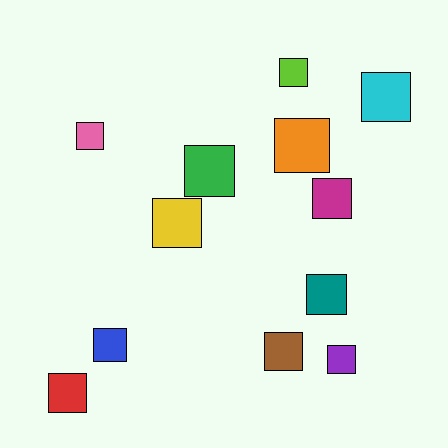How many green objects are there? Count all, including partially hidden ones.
There is 1 green object.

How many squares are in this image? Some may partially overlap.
There are 12 squares.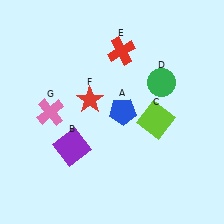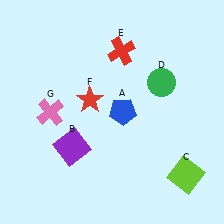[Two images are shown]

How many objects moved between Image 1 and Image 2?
1 object moved between the two images.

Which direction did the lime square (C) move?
The lime square (C) moved down.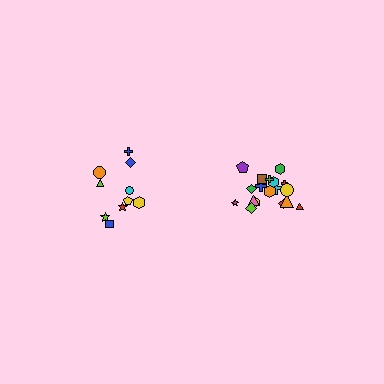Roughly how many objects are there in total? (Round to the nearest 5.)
Roughly 30 objects in total.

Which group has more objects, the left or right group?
The right group.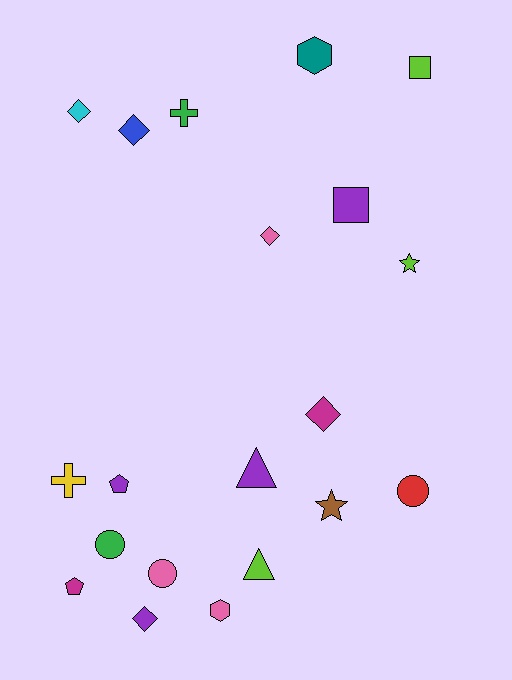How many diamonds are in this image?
There are 5 diamonds.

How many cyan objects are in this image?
There is 1 cyan object.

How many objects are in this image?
There are 20 objects.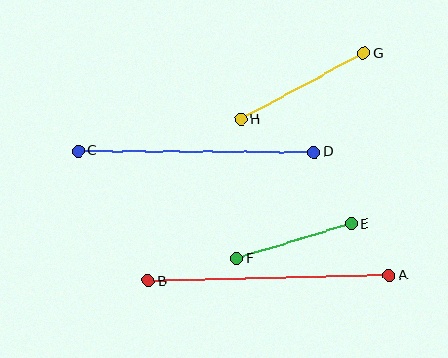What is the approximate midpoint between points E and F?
The midpoint is at approximately (294, 241) pixels.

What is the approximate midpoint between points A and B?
The midpoint is at approximately (269, 278) pixels.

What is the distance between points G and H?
The distance is approximately 140 pixels.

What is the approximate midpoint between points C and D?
The midpoint is at approximately (197, 151) pixels.